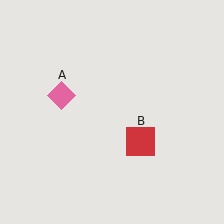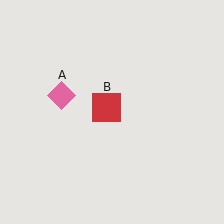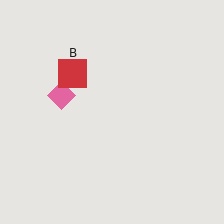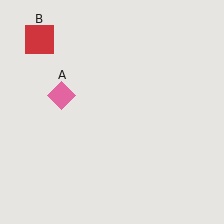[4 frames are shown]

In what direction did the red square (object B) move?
The red square (object B) moved up and to the left.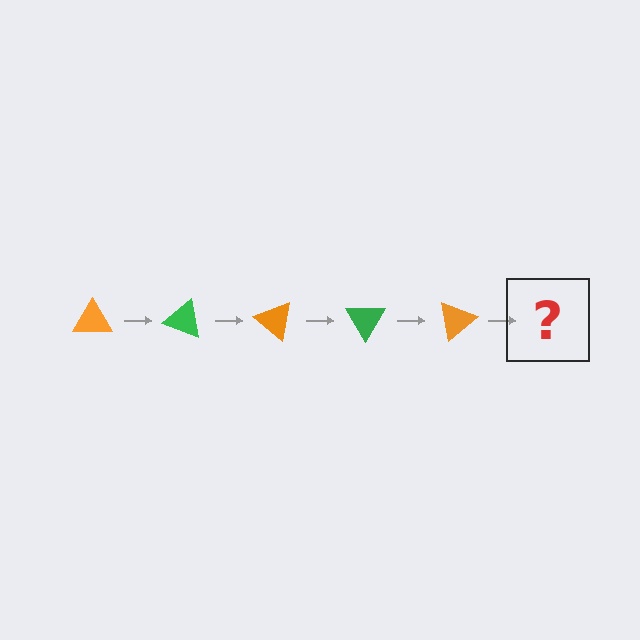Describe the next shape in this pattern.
It should be a green triangle, rotated 100 degrees from the start.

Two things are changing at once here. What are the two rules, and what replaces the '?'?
The two rules are that it rotates 20 degrees each step and the color cycles through orange and green. The '?' should be a green triangle, rotated 100 degrees from the start.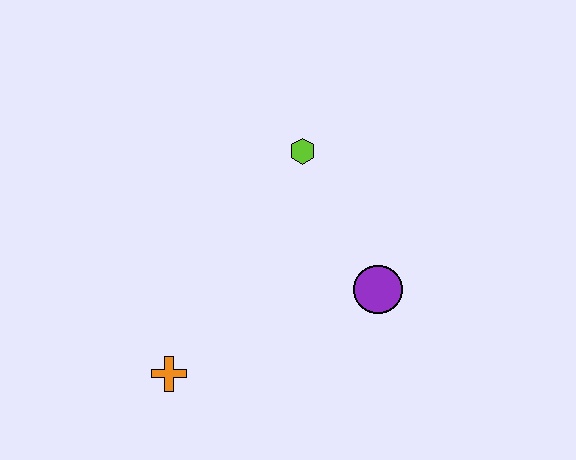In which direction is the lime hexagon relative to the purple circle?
The lime hexagon is above the purple circle.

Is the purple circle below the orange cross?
No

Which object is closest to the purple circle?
The lime hexagon is closest to the purple circle.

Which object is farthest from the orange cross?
The lime hexagon is farthest from the orange cross.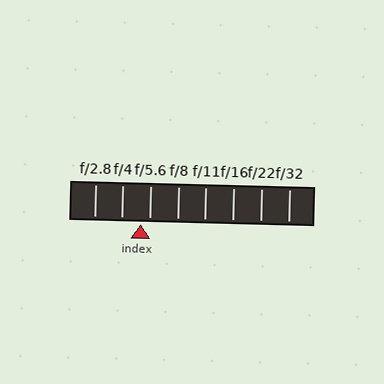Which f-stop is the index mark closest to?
The index mark is closest to f/5.6.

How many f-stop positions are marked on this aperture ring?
There are 8 f-stop positions marked.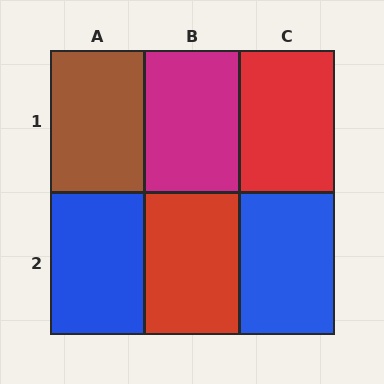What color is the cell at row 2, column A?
Blue.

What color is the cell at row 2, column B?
Red.